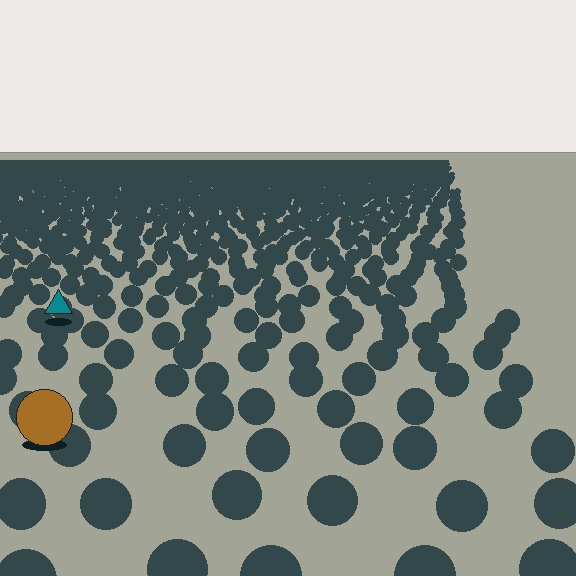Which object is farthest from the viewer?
The teal triangle is farthest from the viewer. It appears smaller and the ground texture around it is denser.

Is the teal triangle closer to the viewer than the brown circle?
No. The brown circle is closer — you can tell from the texture gradient: the ground texture is coarser near it.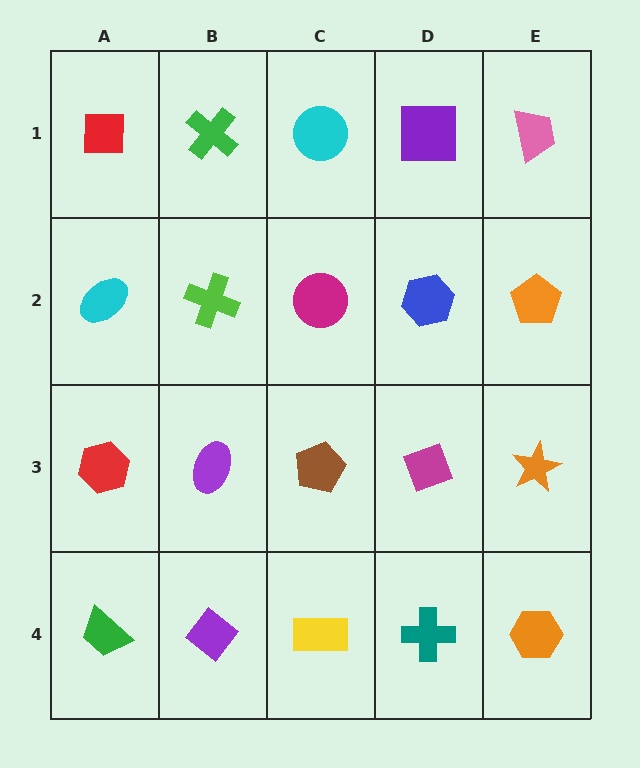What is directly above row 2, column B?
A green cross.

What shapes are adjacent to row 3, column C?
A magenta circle (row 2, column C), a yellow rectangle (row 4, column C), a purple ellipse (row 3, column B), a magenta diamond (row 3, column D).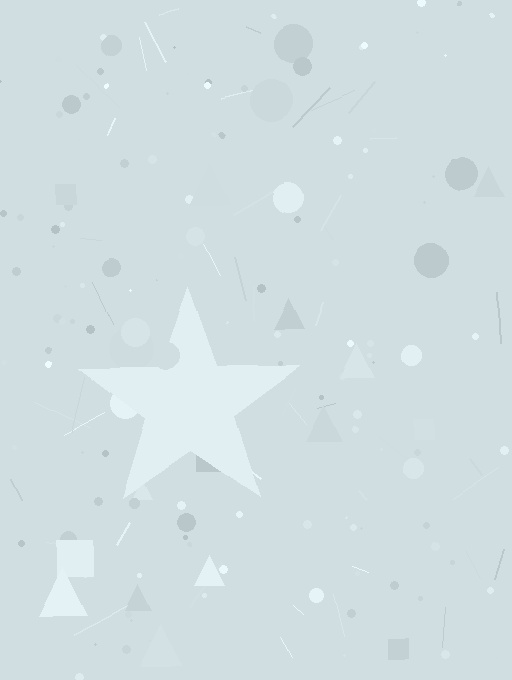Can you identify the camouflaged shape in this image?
The camouflaged shape is a star.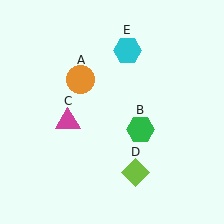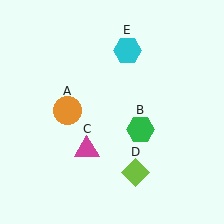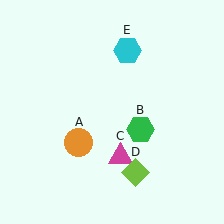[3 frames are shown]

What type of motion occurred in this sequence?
The orange circle (object A), magenta triangle (object C) rotated counterclockwise around the center of the scene.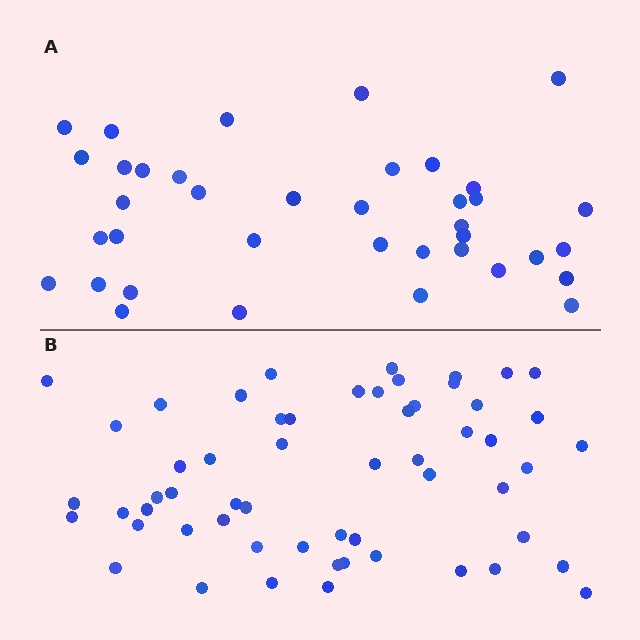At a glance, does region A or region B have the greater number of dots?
Region B (the bottom region) has more dots.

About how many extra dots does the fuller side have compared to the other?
Region B has approximately 20 more dots than region A.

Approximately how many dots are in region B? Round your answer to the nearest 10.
About 60 dots. (The exact count is 57, which rounds to 60.)